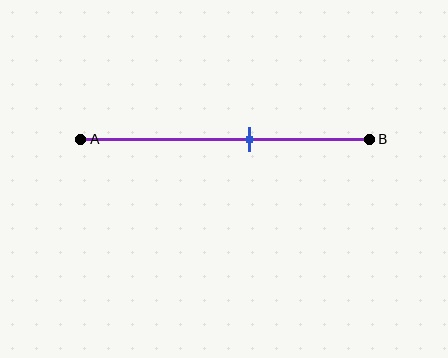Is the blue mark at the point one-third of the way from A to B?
No, the mark is at about 60% from A, not at the 33% one-third point.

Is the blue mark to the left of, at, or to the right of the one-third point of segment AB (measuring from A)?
The blue mark is to the right of the one-third point of segment AB.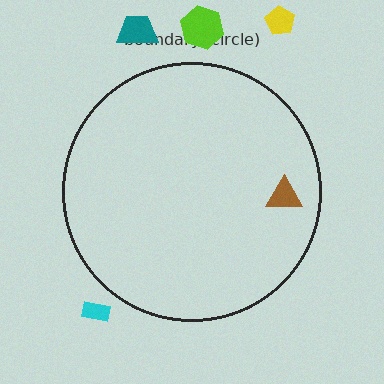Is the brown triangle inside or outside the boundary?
Inside.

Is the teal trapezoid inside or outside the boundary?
Outside.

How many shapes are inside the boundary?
1 inside, 4 outside.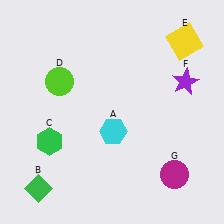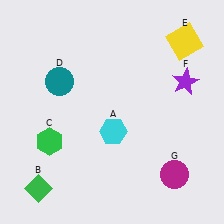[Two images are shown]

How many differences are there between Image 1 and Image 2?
There is 1 difference between the two images.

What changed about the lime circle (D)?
In Image 1, D is lime. In Image 2, it changed to teal.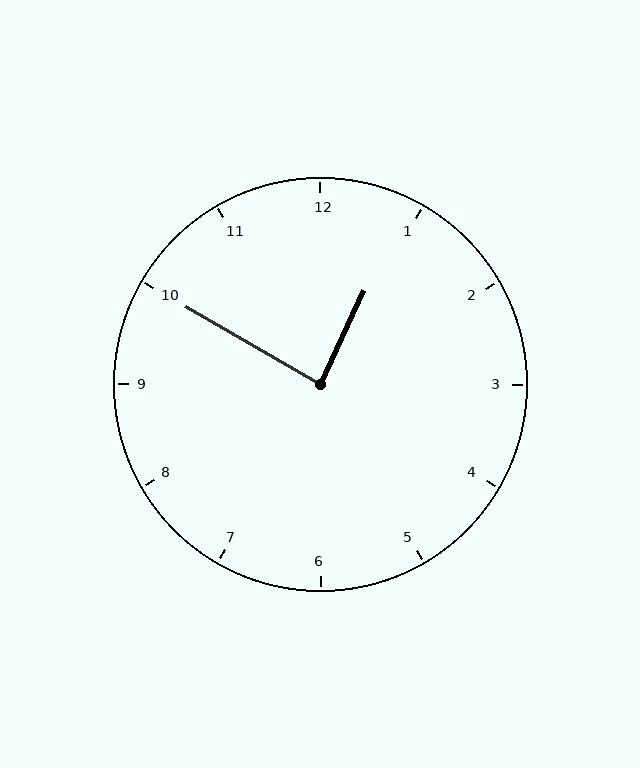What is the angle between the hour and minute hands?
Approximately 85 degrees.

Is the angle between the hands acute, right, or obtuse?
It is right.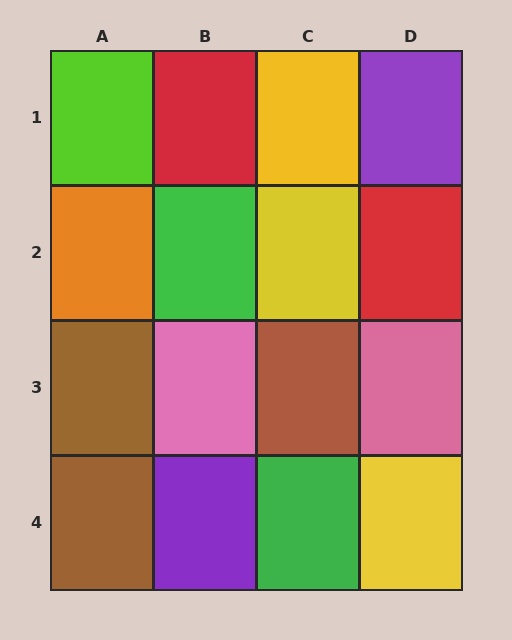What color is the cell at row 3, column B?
Pink.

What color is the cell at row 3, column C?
Brown.